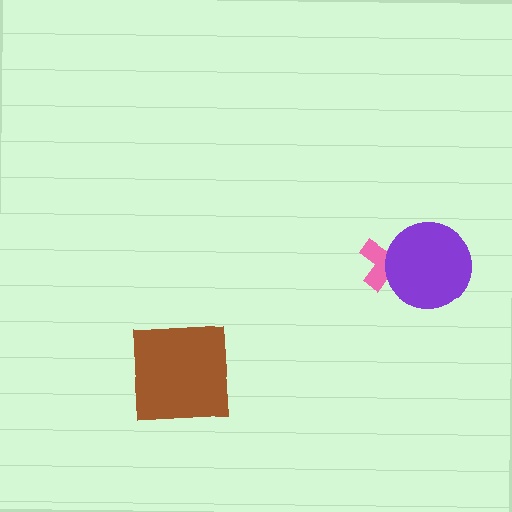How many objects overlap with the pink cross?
1 object overlaps with the pink cross.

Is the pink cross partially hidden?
Yes, it is partially covered by another shape.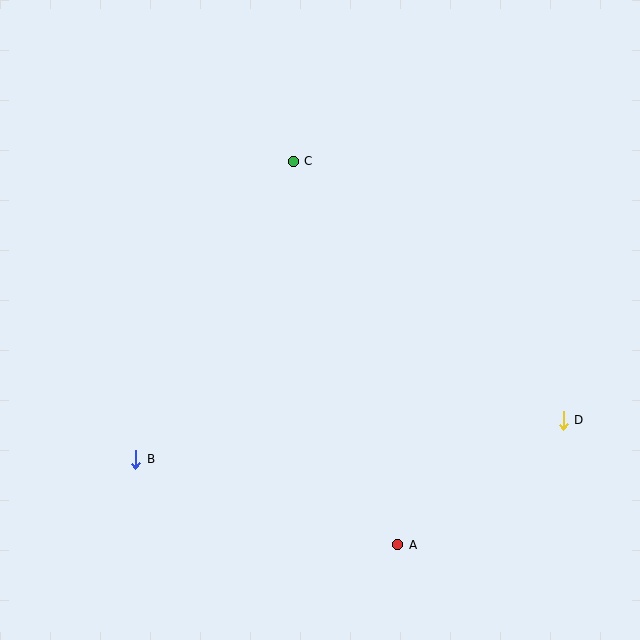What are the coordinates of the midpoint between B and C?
The midpoint between B and C is at (214, 310).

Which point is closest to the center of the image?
Point C at (293, 161) is closest to the center.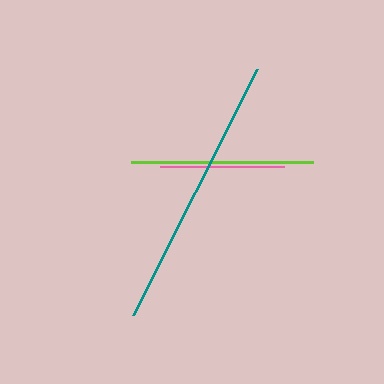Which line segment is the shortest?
The pink line is the shortest at approximately 124 pixels.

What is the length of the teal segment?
The teal segment is approximately 275 pixels long.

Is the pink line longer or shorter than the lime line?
The lime line is longer than the pink line.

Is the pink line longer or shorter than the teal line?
The teal line is longer than the pink line.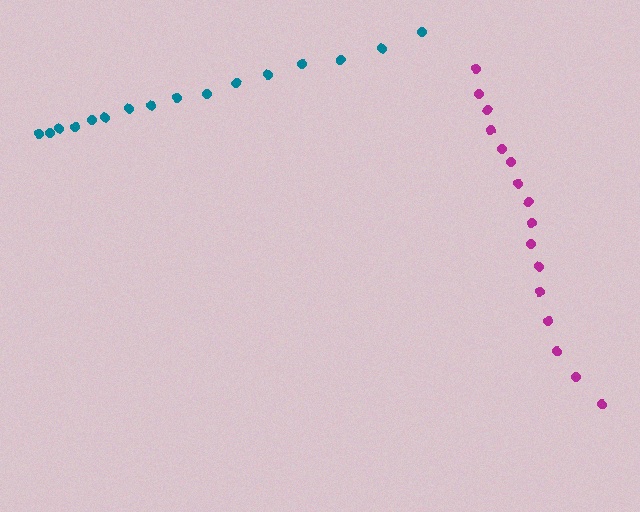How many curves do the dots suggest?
There are 2 distinct paths.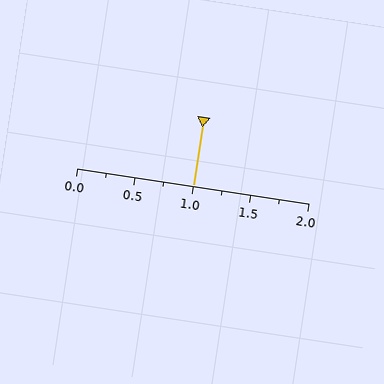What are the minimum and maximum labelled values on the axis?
The axis runs from 0.0 to 2.0.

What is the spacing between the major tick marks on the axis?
The major ticks are spaced 0.5 apart.